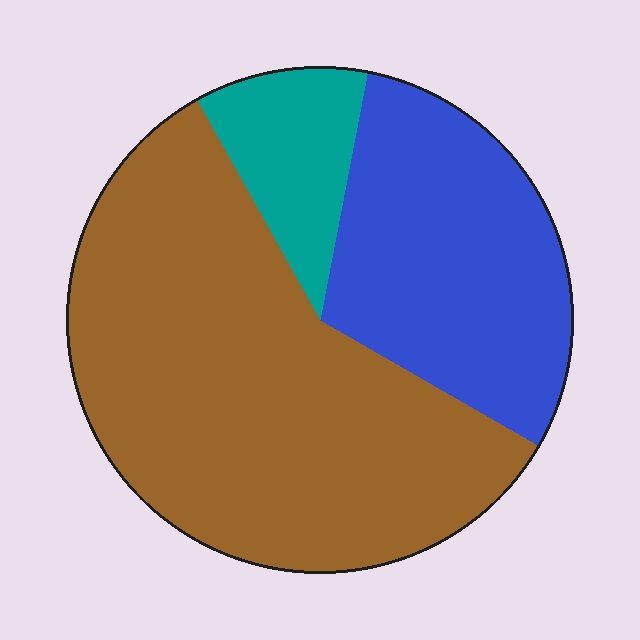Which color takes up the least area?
Teal, at roughly 10%.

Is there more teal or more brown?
Brown.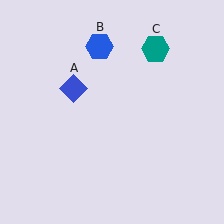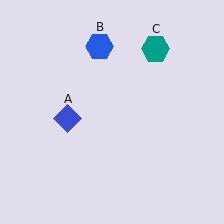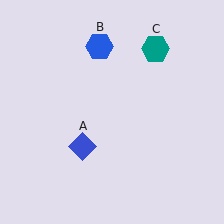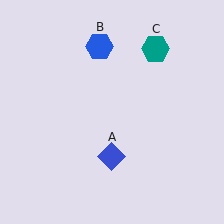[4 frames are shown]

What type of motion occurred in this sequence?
The blue diamond (object A) rotated counterclockwise around the center of the scene.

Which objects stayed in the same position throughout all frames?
Blue hexagon (object B) and teal hexagon (object C) remained stationary.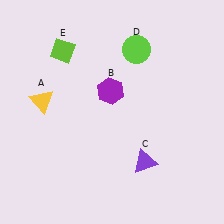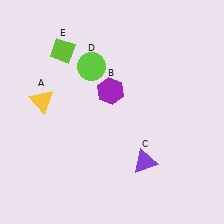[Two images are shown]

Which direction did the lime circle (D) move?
The lime circle (D) moved left.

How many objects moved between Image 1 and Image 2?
1 object moved between the two images.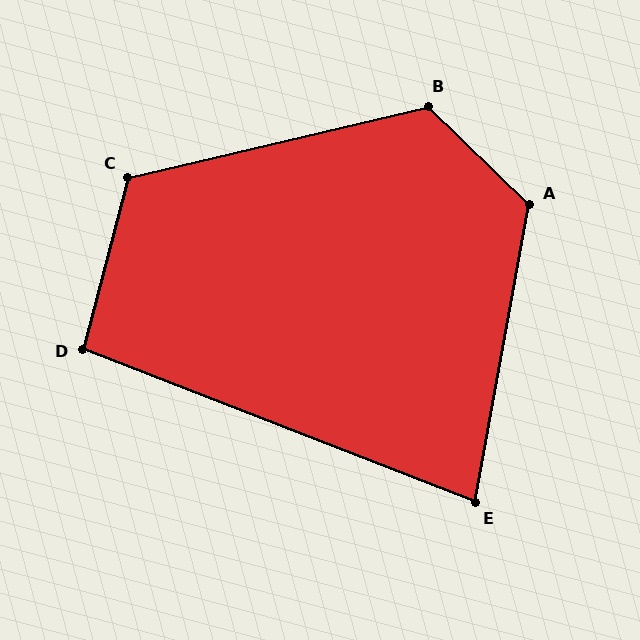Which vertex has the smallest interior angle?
E, at approximately 79 degrees.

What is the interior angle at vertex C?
Approximately 118 degrees (obtuse).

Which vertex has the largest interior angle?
A, at approximately 124 degrees.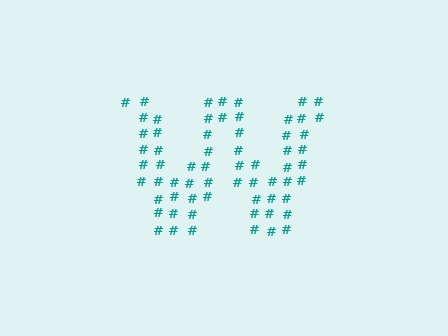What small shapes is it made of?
It is made of small hash symbols.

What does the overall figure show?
The overall figure shows the letter W.